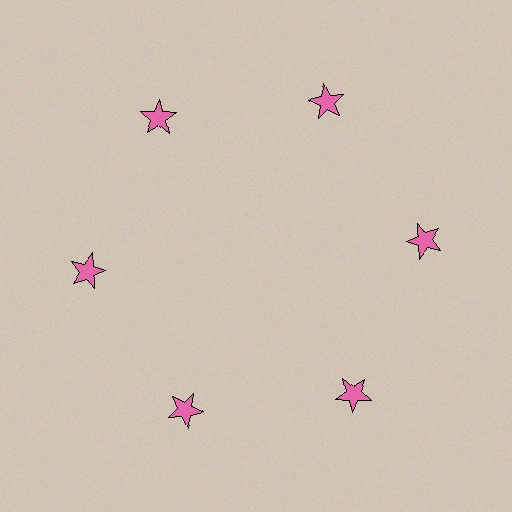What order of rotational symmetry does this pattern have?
This pattern has 6-fold rotational symmetry.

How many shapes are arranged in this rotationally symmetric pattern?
There are 6 shapes, arranged in 6 groups of 1.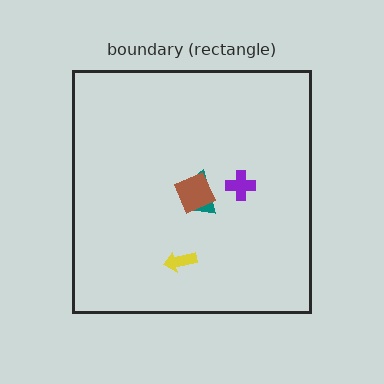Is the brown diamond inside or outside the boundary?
Inside.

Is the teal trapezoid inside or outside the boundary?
Inside.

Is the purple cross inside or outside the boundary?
Inside.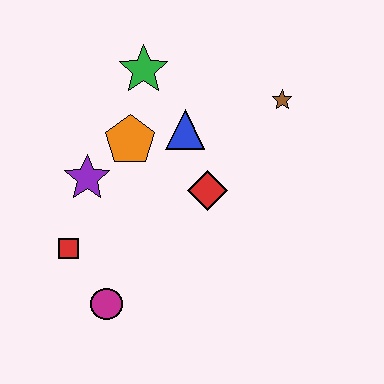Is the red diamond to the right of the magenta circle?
Yes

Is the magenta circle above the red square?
No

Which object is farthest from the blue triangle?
The magenta circle is farthest from the blue triangle.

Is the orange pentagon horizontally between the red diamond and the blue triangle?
No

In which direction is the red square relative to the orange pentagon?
The red square is below the orange pentagon.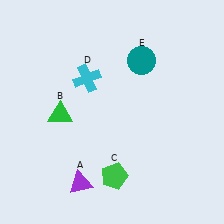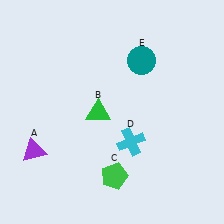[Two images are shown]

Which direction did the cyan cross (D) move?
The cyan cross (D) moved down.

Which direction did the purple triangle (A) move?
The purple triangle (A) moved left.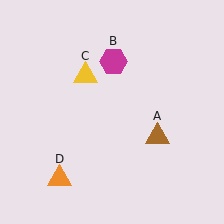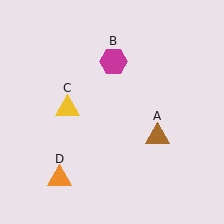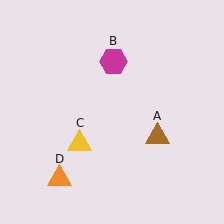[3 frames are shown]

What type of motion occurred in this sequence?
The yellow triangle (object C) rotated counterclockwise around the center of the scene.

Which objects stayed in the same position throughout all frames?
Brown triangle (object A) and magenta hexagon (object B) and orange triangle (object D) remained stationary.